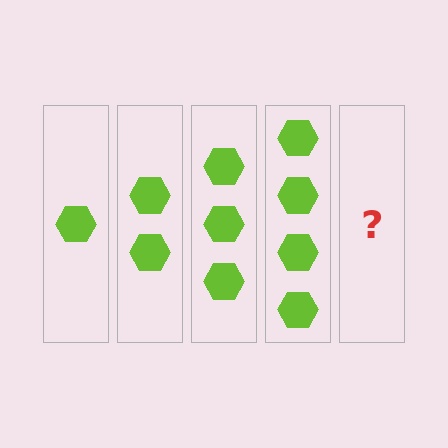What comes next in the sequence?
The next element should be 5 hexagons.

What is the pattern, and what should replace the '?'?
The pattern is that each step adds one more hexagon. The '?' should be 5 hexagons.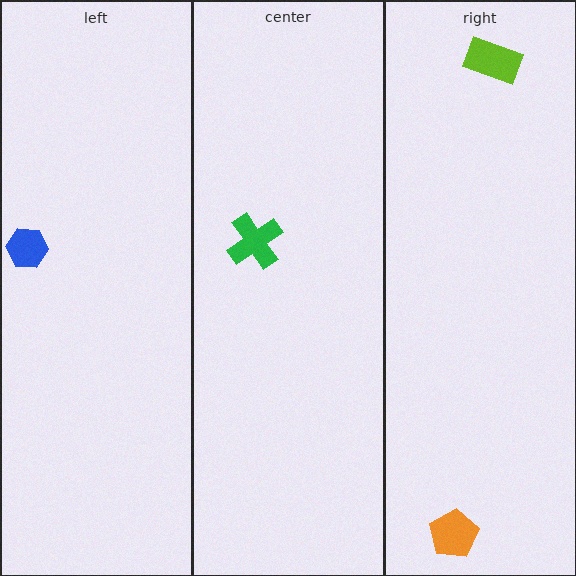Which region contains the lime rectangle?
The right region.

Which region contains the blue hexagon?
The left region.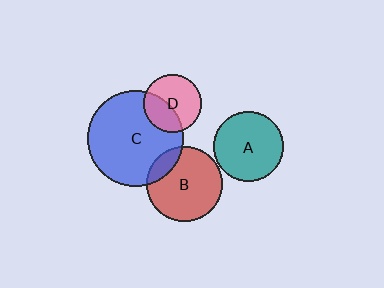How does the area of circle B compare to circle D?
Approximately 1.7 times.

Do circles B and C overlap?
Yes.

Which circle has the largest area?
Circle C (blue).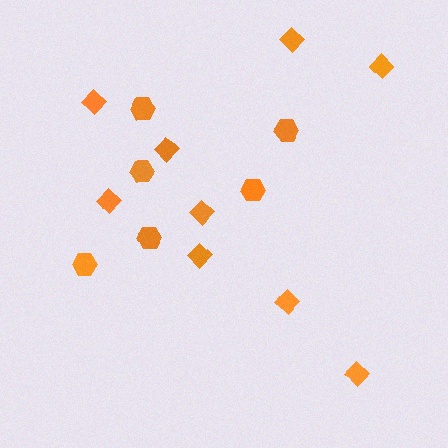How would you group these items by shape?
There are 2 groups: one group of hexagons (6) and one group of diamonds (9).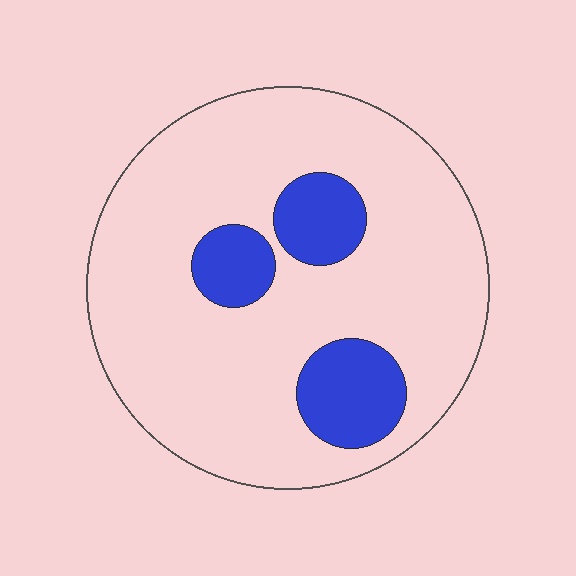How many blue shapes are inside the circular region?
3.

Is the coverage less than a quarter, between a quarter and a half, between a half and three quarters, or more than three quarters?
Less than a quarter.